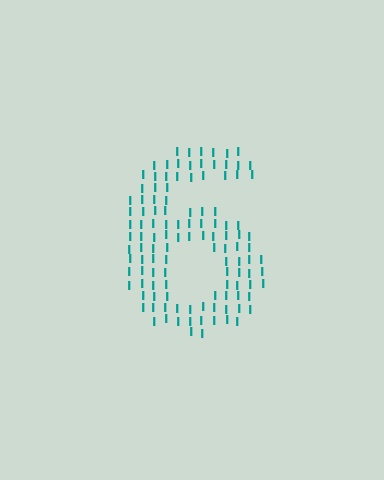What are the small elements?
The small elements are letter I's.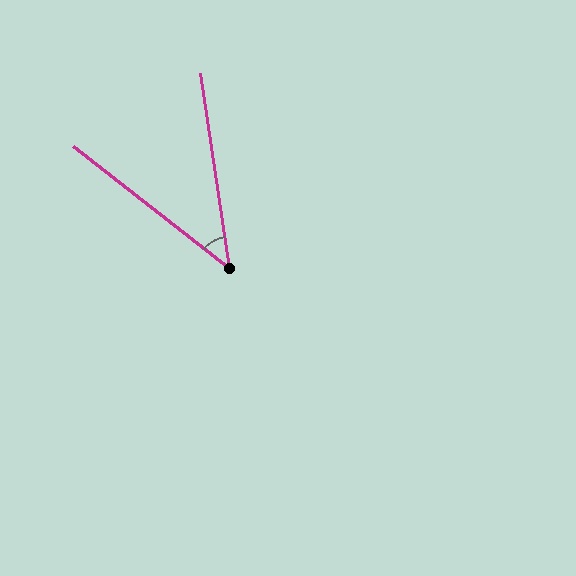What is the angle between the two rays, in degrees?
Approximately 43 degrees.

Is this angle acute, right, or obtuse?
It is acute.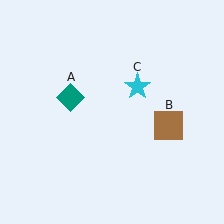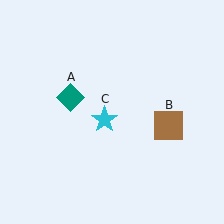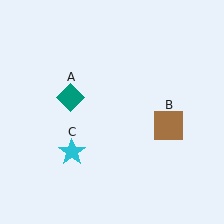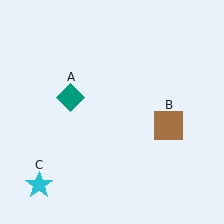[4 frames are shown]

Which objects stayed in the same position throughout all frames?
Teal diamond (object A) and brown square (object B) remained stationary.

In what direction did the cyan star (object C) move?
The cyan star (object C) moved down and to the left.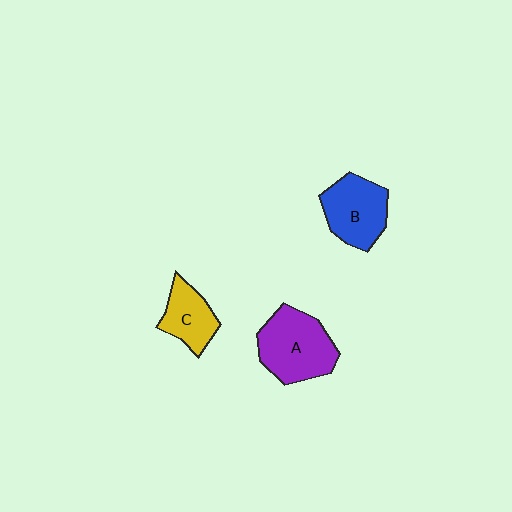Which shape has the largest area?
Shape A (purple).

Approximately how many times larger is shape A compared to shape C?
Approximately 1.6 times.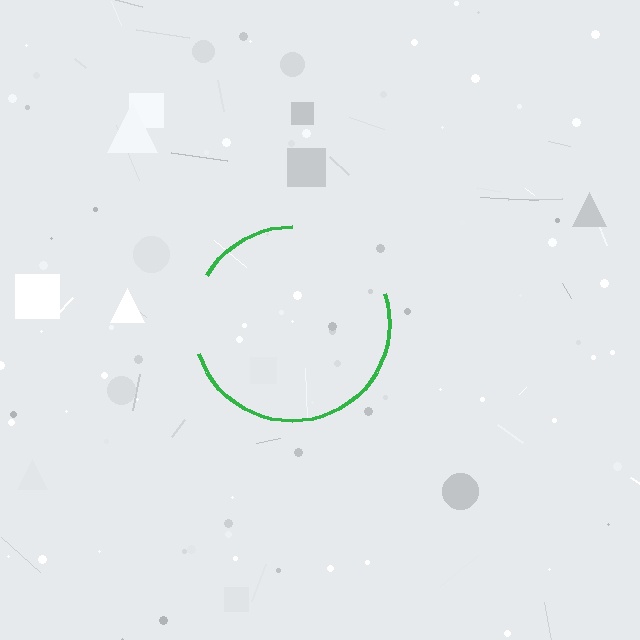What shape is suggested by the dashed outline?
The dashed outline suggests a circle.